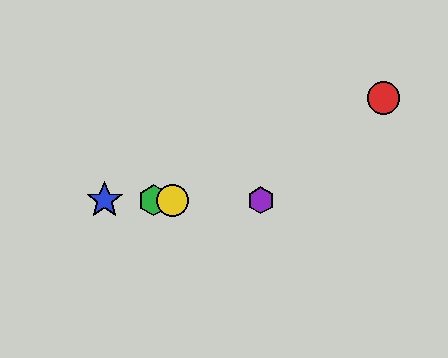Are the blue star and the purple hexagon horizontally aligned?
Yes, both are at y≈200.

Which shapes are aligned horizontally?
The blue star, the green hexagon, the yellow circle, the purple hexagon are aligned horizontally.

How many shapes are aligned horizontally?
4 shapes (the blue star, the green hexagon, the yellow circle, the purple hexagon) are aligned horizontally.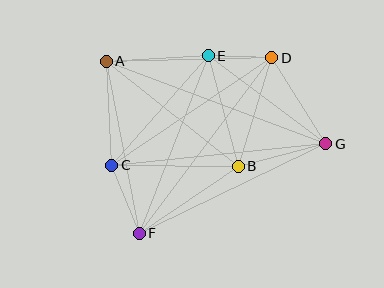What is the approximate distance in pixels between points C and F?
The distance between C and F is approximately 73 pixels.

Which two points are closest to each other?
Points D and E are closest to each other.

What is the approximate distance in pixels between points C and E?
The distance between C and E is approximately 146 pixels.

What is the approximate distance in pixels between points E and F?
The distance between E and F is approximately 190 pixels.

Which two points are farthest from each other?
Points A and G are farthest from each other.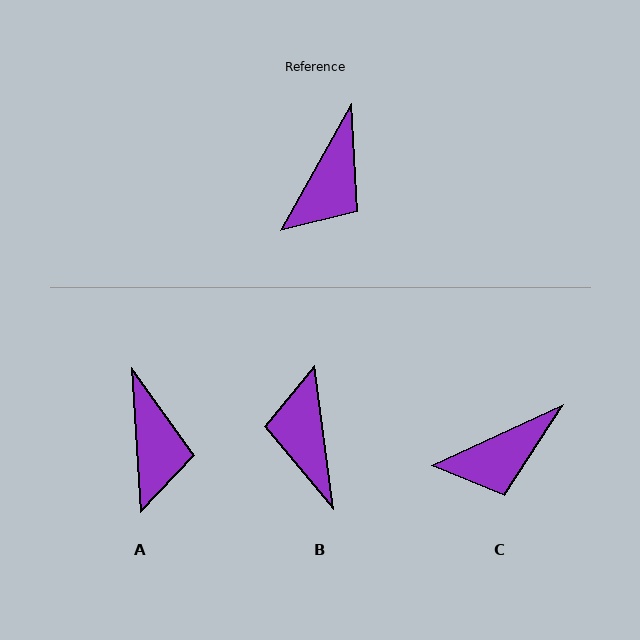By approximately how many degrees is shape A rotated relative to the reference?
Approximately 33 degrees counter-clockwise.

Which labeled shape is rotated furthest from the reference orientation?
B, about 143 degrees away.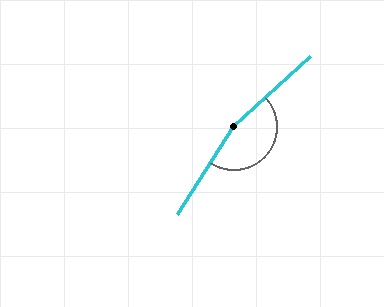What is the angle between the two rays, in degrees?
Approximately 165 degrees.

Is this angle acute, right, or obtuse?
It is obtuse.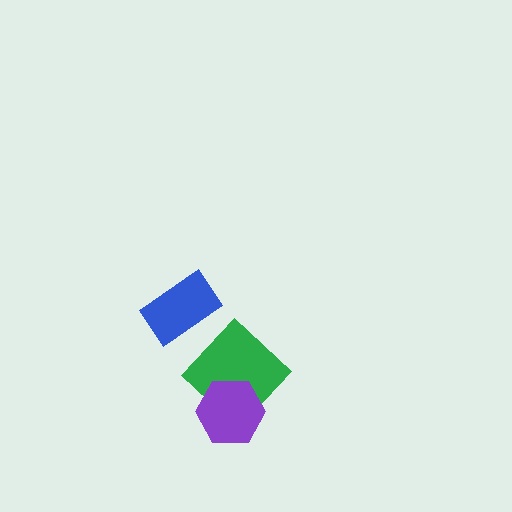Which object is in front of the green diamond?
The purple hexagon is in front of the green diamond.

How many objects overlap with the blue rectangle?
0 objects overlap with the blue rectangle.